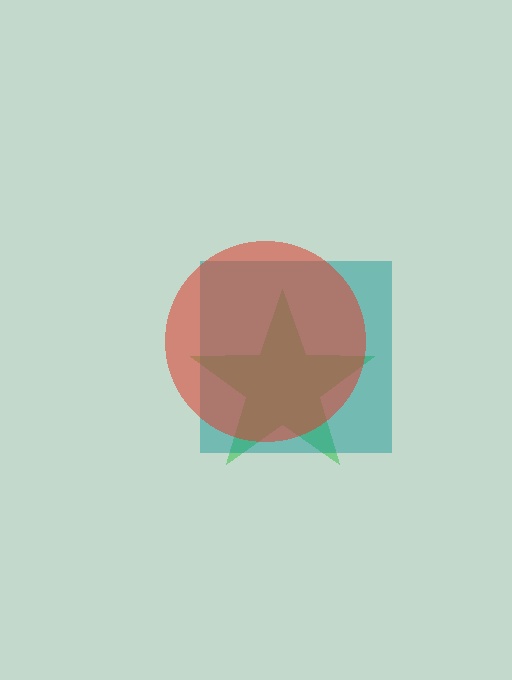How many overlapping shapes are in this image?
There are 3 overlapping shapes in the image.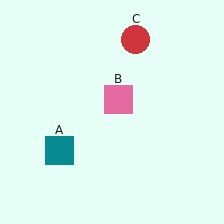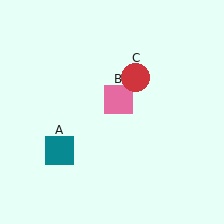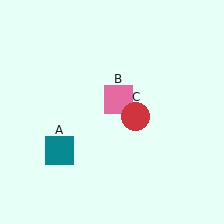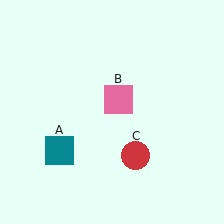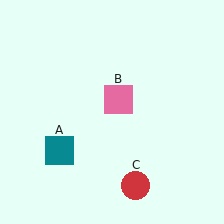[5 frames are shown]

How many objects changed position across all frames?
1 object changed position: red circle (object C).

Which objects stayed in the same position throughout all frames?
Teal square (object A) and pink square (object B) remained stationary.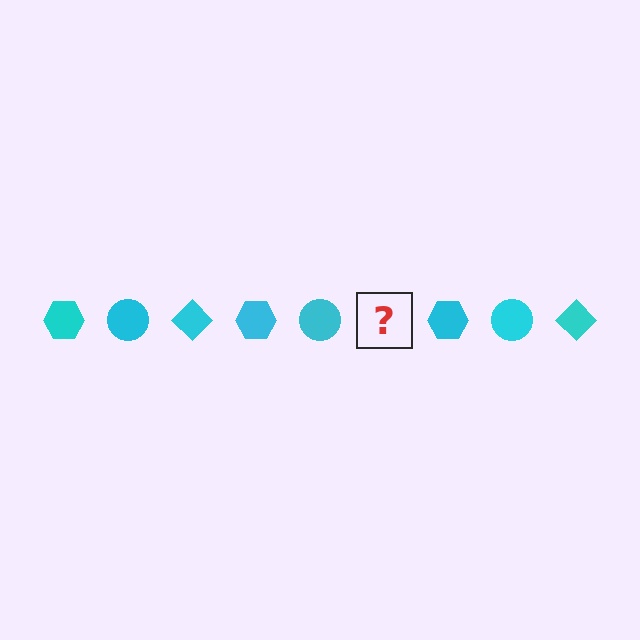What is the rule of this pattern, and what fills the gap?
The rule is that the pattern cycles through hexagon, circle, diamond shapes in cyan. The gap should be filled with a cyan diamond.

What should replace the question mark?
The question mark should be replaced with a cyan diamond.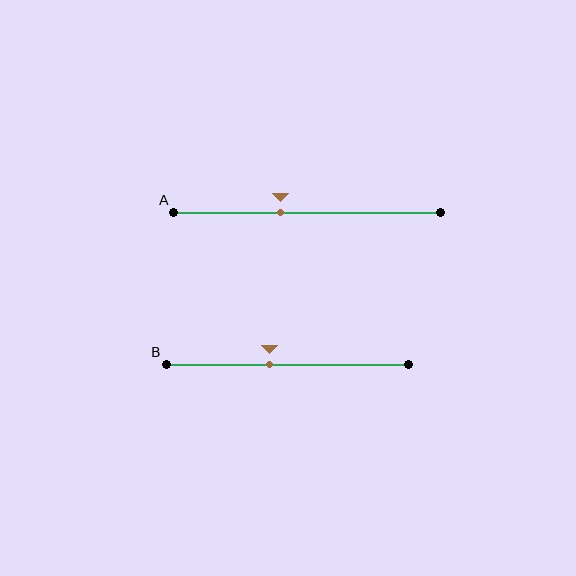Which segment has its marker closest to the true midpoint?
Segment B has its marker closest to the true midpoint.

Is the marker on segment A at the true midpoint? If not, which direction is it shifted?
No, the marker on segment A is shifted to the left by about 10% of the segment length.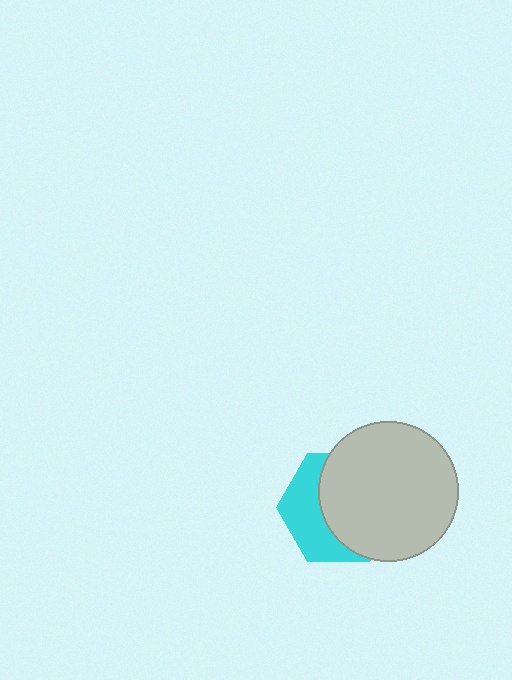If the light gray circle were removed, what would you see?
You would see the complete cyan hexagon.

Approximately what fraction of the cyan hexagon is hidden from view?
Roughly 61% of the cyan hexagon is hidden behind the light gray circle.